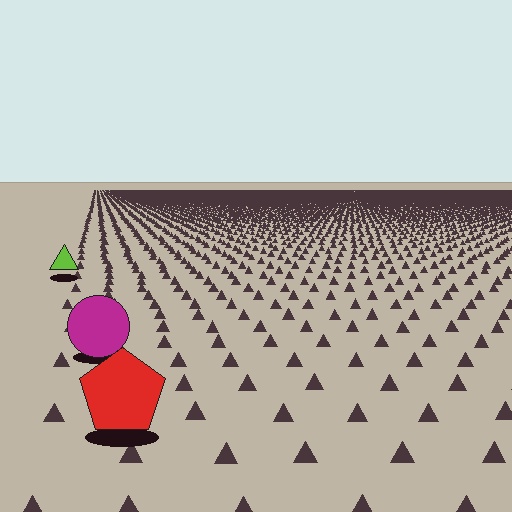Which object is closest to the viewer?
The red pentagon is closest. The texture marks near it are larger and more spread out.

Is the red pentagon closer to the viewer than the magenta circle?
Yes. The red pentagon is closer — you can tell from the texture gradient: the ground texture is coarser near it.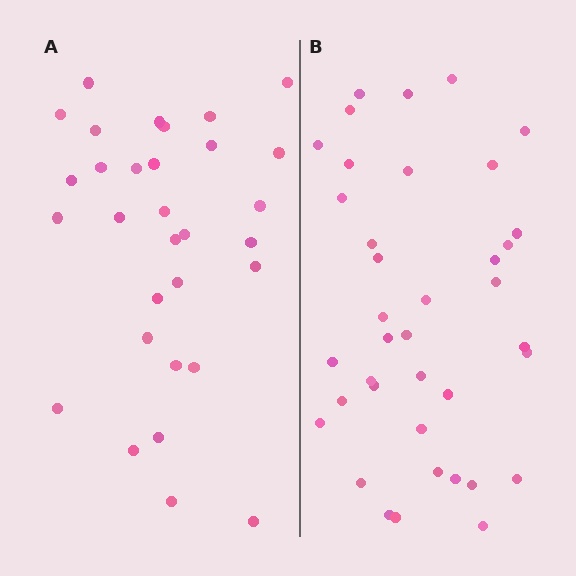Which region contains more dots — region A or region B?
Region B (the right region) has more dots.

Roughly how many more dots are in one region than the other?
Region B has roughly 8 or so more dots than region A.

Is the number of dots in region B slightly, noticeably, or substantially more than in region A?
Region B has only slightly more — the two regions are fairly close. The ratio is roughly 1.2 to 1.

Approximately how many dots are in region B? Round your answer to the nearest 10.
About 40 dots. (The exact count is 38, which rounds to 40.)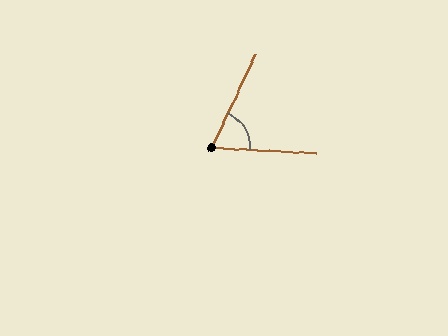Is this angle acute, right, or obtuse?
It is acute.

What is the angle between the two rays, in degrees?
Approximately 68 degrees.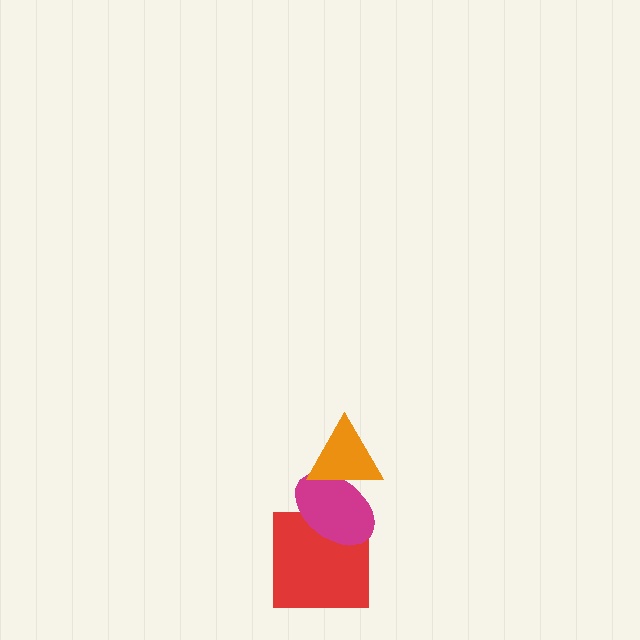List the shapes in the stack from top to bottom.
From top to bottom: the orange triangle, the magenta ellipse, the red square.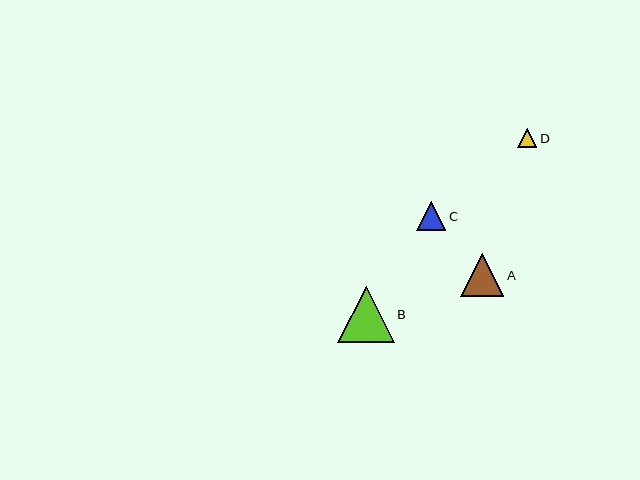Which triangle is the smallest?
Triangle D is the smallest with a size of approximately 19 pixels.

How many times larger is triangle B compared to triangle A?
Triangle B is approximately 1.3 times the size of triangle A.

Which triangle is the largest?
Triangle B is the largest with a size of approximately 56 pixels.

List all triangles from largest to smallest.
From largest to smallest: B, A, C, D.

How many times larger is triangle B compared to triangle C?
Triangle B is approximately 2.0 times the size of triangle C.